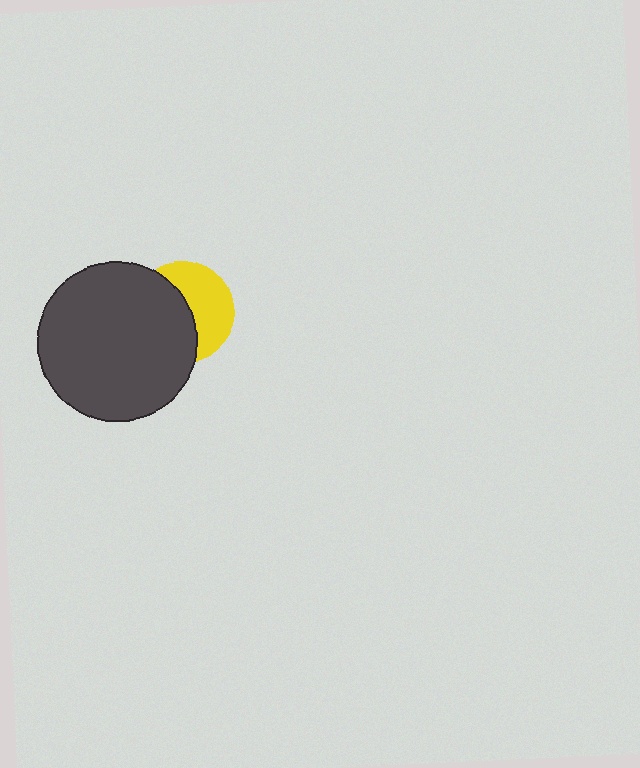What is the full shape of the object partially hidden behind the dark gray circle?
The partially hidden object is a yellow circle.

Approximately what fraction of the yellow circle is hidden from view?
Roughly 53% of the yellow circle is hidden behind the dark gray circle.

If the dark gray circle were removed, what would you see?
You would see the complete yellow circle.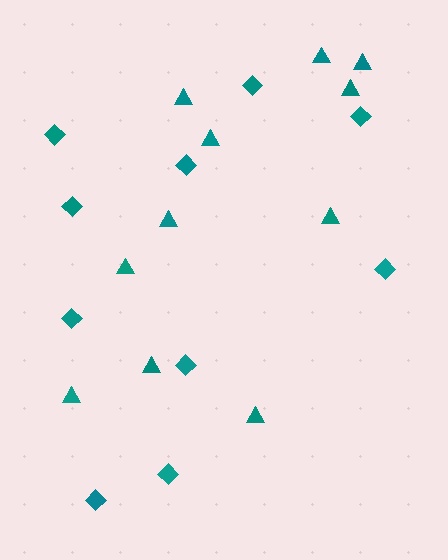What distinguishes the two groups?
There are 2 groups: one group of triangles (11) and one group of diamonds (10).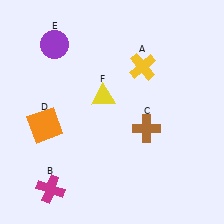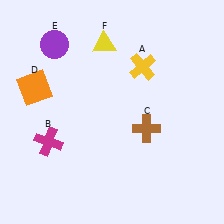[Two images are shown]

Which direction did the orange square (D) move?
The orange square (D) moved up.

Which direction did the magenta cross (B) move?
The magenta cross (B) moved up.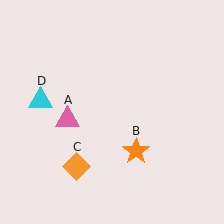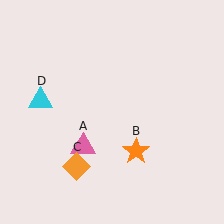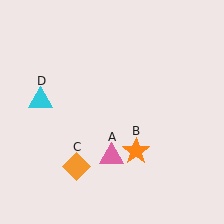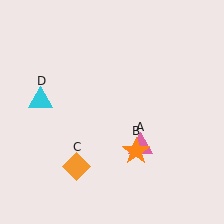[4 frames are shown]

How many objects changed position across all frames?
1 object changed position: pink triangle (object A).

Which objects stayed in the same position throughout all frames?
Orange star (object B) and orange diamond (object C) and cyan triangle (object D) remained stationary.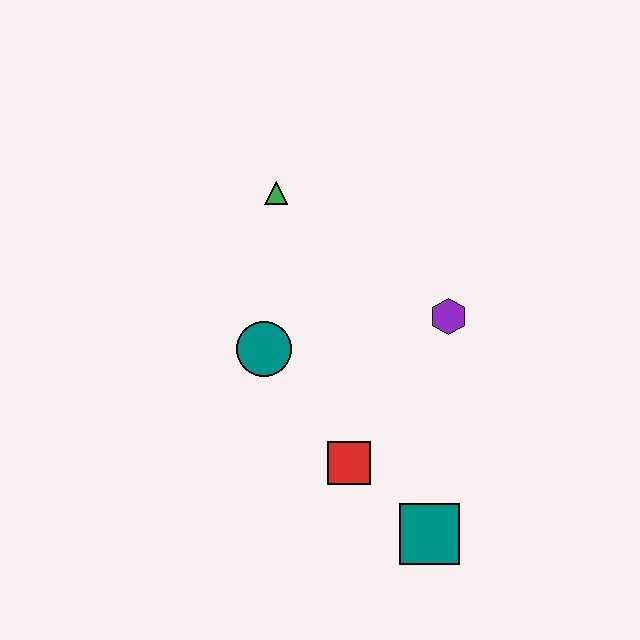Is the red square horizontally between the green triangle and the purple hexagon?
Yes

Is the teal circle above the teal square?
Yes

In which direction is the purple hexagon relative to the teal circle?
The purple hexagon is to the right of the teal circle.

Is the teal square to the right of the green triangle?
Yes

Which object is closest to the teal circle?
The red square is closest to the teal circle.